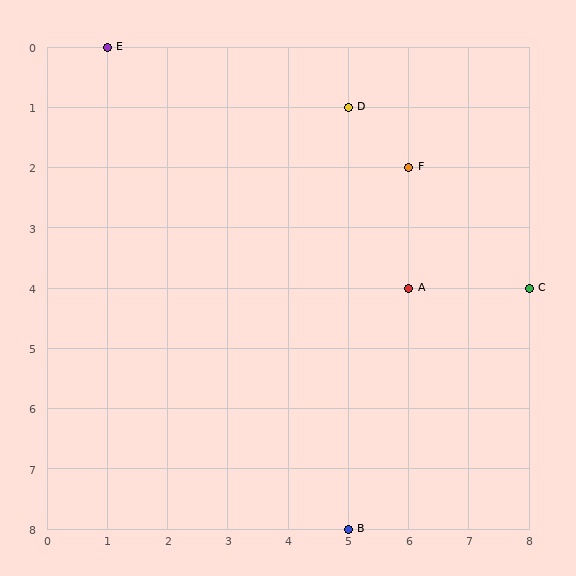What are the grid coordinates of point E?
Point E is at grid coordinates (1, 0).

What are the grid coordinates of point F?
Point F is at grid coordinates (6, 2).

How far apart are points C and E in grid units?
Points C and E are 7 columns and 4 rows apart (about 8.1 grid units diagonally).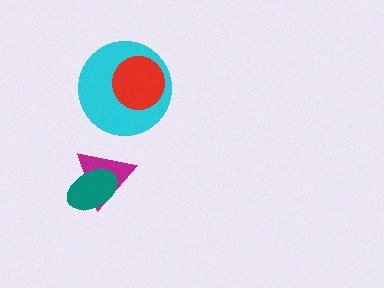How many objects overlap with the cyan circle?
1 object overlaps with the cyan circle.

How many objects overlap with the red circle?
1 object overlaps with the red circle.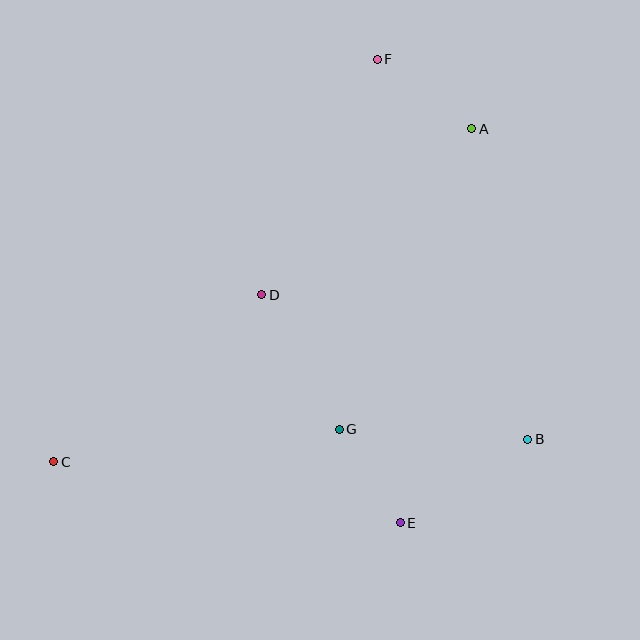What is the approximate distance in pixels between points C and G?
The distance between C and G is approximately 287 pixels.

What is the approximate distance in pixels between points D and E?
The distance between D and E is approximately 267 pixels.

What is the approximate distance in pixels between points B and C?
The distance between B and C is approximately 475 pixels.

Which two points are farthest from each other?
Points A and C are farthest from each other.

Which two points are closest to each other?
Points E and G are closest to each other.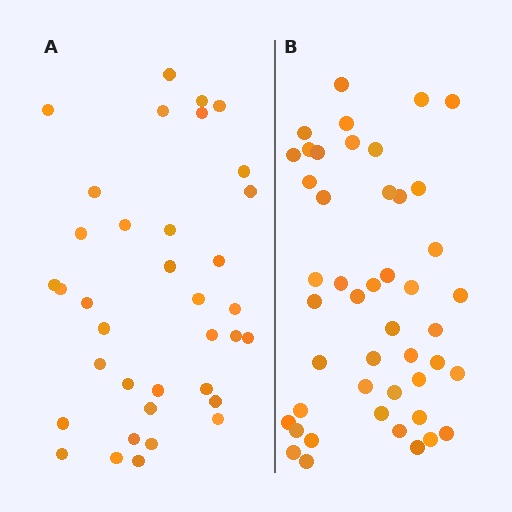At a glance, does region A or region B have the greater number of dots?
Region B (the right region) has more dots.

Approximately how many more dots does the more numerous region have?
Region B has roughly 10 or so more dots than region A.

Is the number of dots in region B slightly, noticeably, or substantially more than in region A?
Region B has noticeably more, but not dramatically so. The ratio is roughly 1.3 to 1.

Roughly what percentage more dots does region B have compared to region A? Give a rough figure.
About 30% more.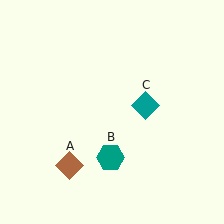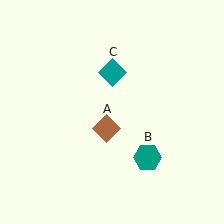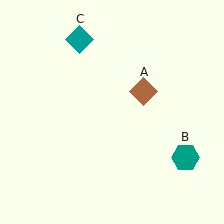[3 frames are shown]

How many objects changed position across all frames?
3 objects changed position: brown diamond (object A), teal hexagon (object B), teal diamond (object C).